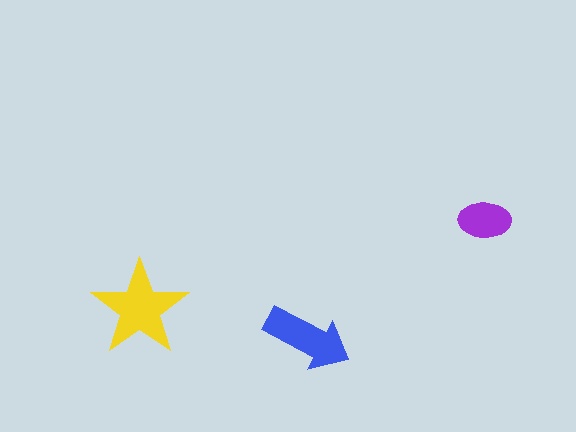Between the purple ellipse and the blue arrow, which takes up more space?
The blue arrow.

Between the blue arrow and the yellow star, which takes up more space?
The yellow star.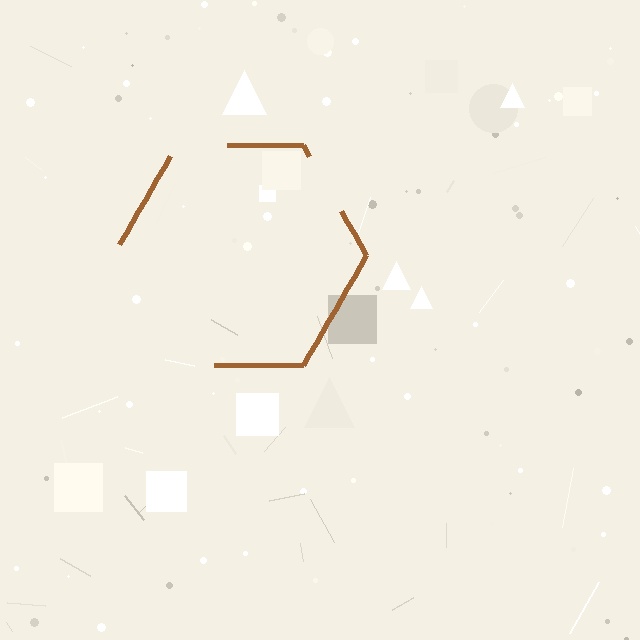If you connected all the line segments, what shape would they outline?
They would outline a hexagon.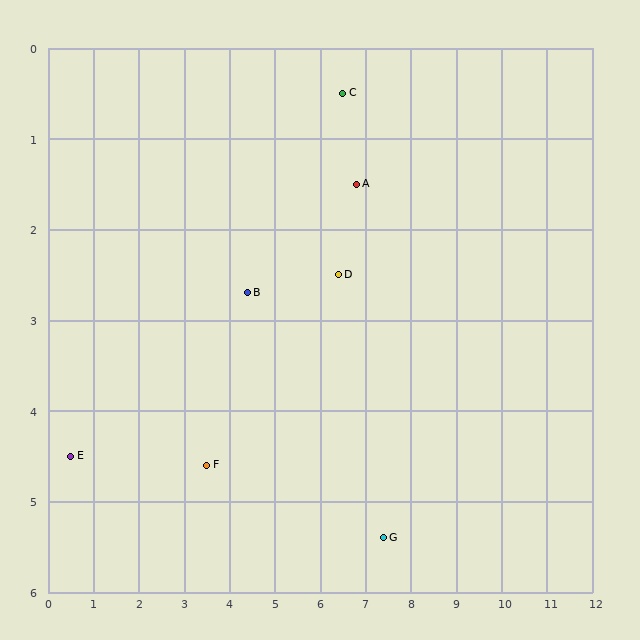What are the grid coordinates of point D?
Point D is at approximately (6.4, 2.5).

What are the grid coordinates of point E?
Point E is at approximately (0.5, 4.5).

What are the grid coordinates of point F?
Point F is at approximately (3.5, 4.6).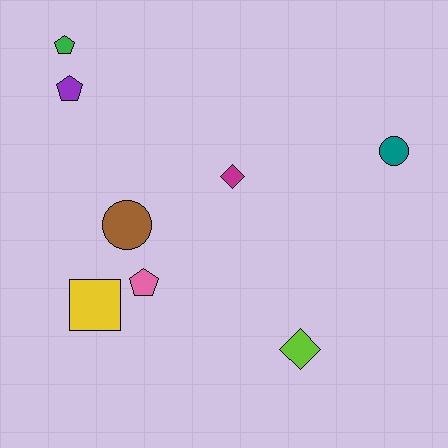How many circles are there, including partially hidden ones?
There are 2 circles.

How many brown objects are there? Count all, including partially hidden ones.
There is 1 brown object.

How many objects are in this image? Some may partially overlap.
There are 8 objects.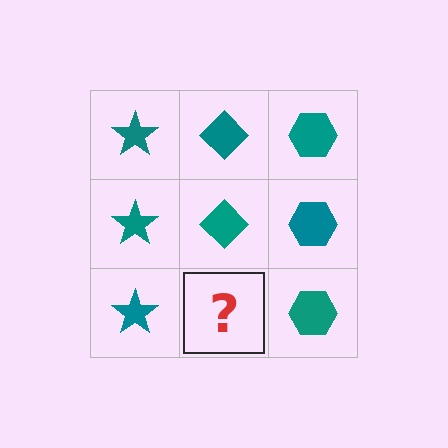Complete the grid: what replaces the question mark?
The question mark should be replaced with a teal diamond.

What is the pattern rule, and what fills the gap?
The rule is that each column has a consistent shape. The gap should be filled with a teal diamond.